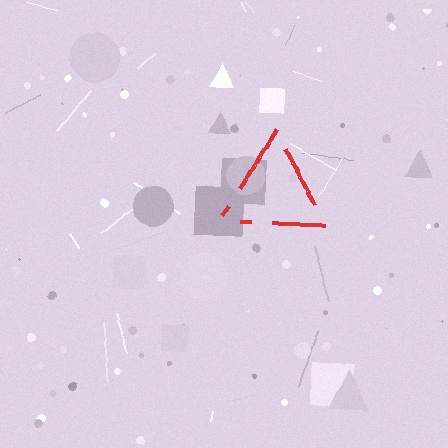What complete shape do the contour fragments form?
The contour fragments form a triangle.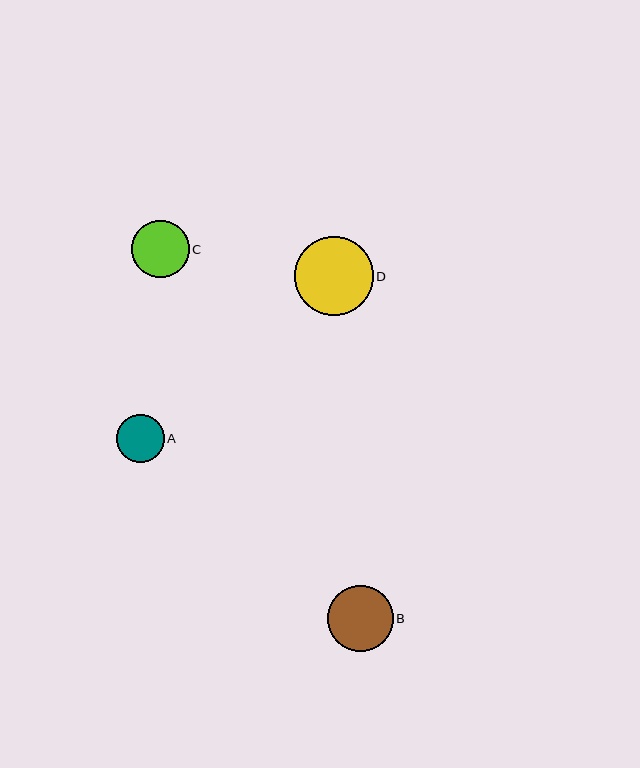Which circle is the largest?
Circle D is the largest with a size of approximately 79 pixels.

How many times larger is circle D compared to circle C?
Circle D is approximately 1.4 times the size of circle C.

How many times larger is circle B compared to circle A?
Circle B is approximately 1.4 times the size of circle A.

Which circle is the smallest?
Circle A is the smallest with a size of approximately 48 pixels.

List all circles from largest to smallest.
From largest to smallest: D, B, C, A.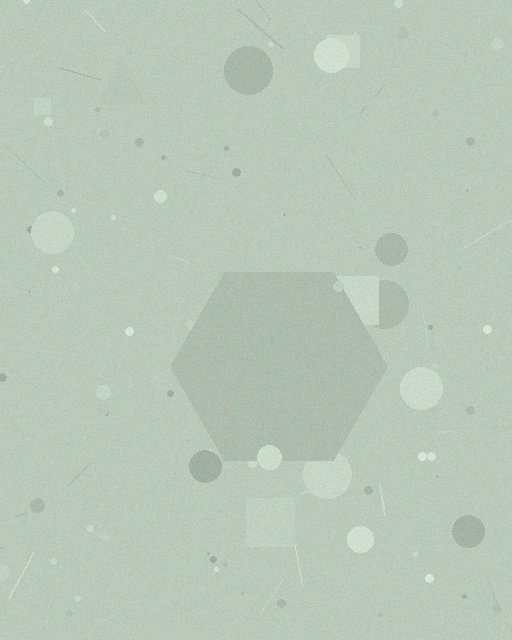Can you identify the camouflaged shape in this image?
The camouflaged shape is a hexagon.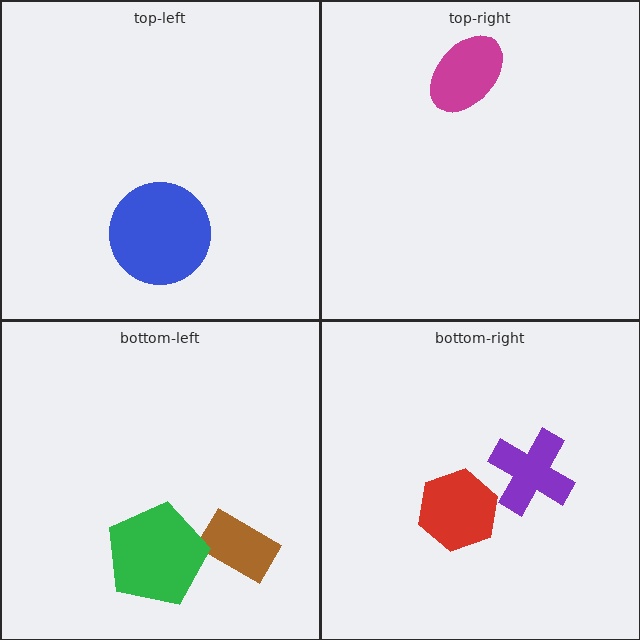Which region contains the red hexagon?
The bottom-right region.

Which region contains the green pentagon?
The bottom-left region.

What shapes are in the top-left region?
The blue circle.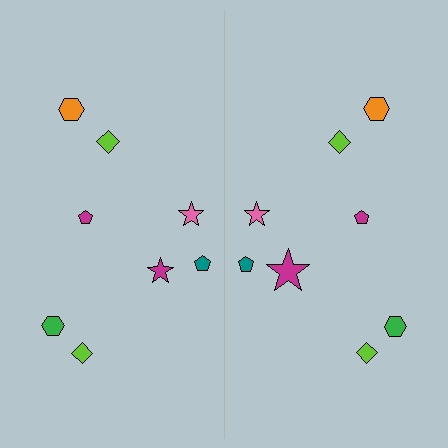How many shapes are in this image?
There are 16 shapes in this image.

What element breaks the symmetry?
The magenta star on the right side has a different size than its mirror counterpart.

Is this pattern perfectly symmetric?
No, the pattern is not perfectly symmetric. The magenta star on the right side has a different size than its mirror counterpart.